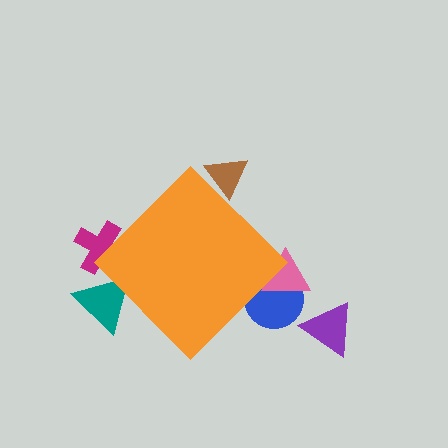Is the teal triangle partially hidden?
Yes, the teal triangle is partially hidden behind the orange diamond.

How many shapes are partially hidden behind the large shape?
5 shapes are partially hidden.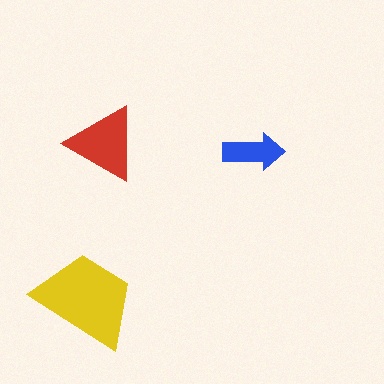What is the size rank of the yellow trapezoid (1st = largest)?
1st.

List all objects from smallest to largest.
The blue arrow, the red triangle, the yellow trapezoid.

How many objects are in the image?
There are 3 objects in the image.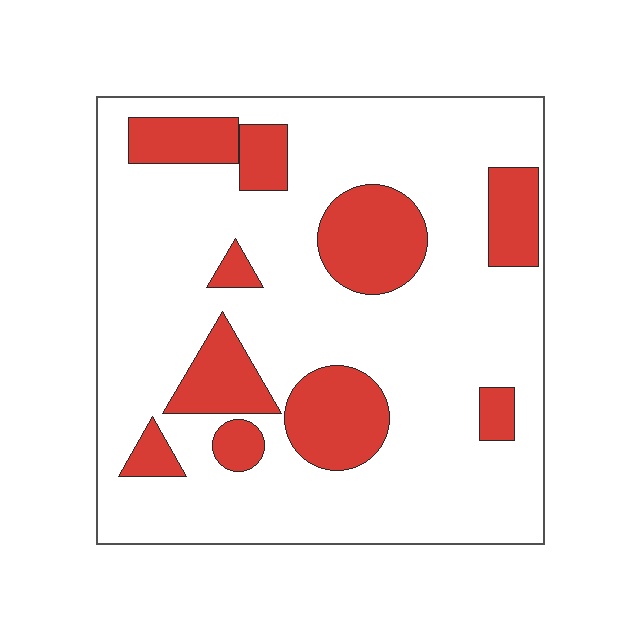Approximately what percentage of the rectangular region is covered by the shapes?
Approximately 25%.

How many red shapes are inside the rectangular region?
10.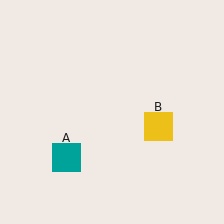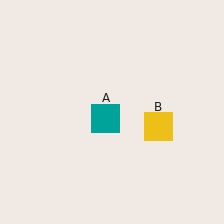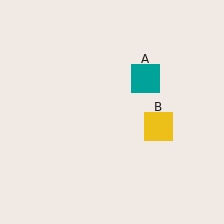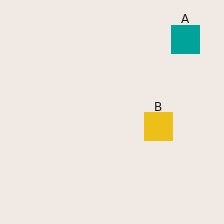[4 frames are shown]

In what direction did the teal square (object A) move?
The teal square (object A) moved up and to the right.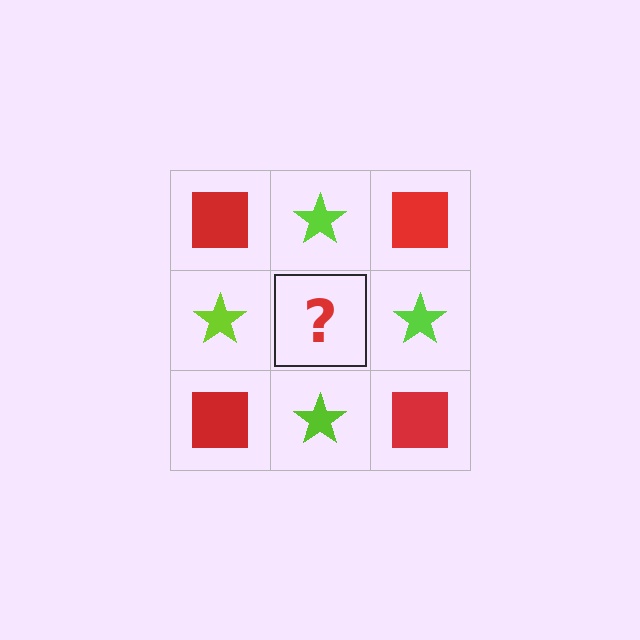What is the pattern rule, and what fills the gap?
The rule is that it alternates red square and lime star in a checkerboard pattern. The gap should be filled with a red square.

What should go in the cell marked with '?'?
The missing cell should contain a red square.